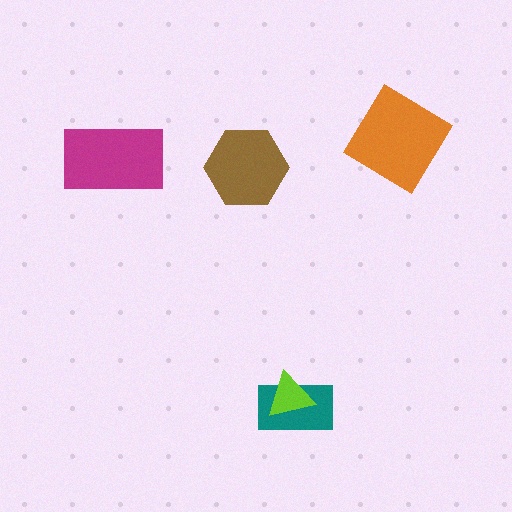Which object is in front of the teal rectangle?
The lime triangle is in front of the teal rectangle.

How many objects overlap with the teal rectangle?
1 object overlaps with the teal rectangle.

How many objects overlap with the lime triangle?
1 object overlaps with the lime triangle.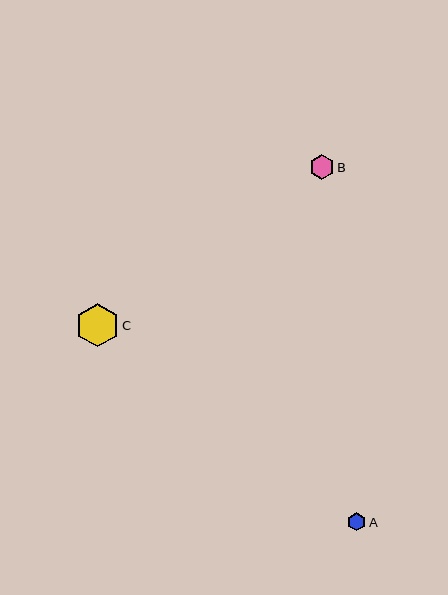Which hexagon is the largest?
Hexagon C is the largest with a size of approximately 43 pixels.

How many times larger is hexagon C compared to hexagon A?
Hexagon C is approximately 2.3 times the size of hexagon A.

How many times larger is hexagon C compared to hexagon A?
Hexagon C is approximately 2.3 times the size of hexagon A.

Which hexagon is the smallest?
Hexagon A is the smallest with a size of approximately 19 pixels.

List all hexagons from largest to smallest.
From largest to smallest: C, B, A.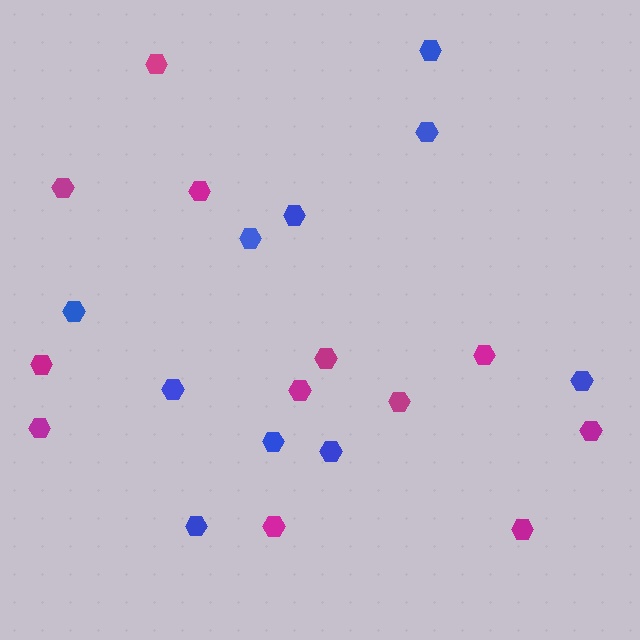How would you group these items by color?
There are 2 groups: one group of blue hexagons (10) and one group of magenta hexagons (12).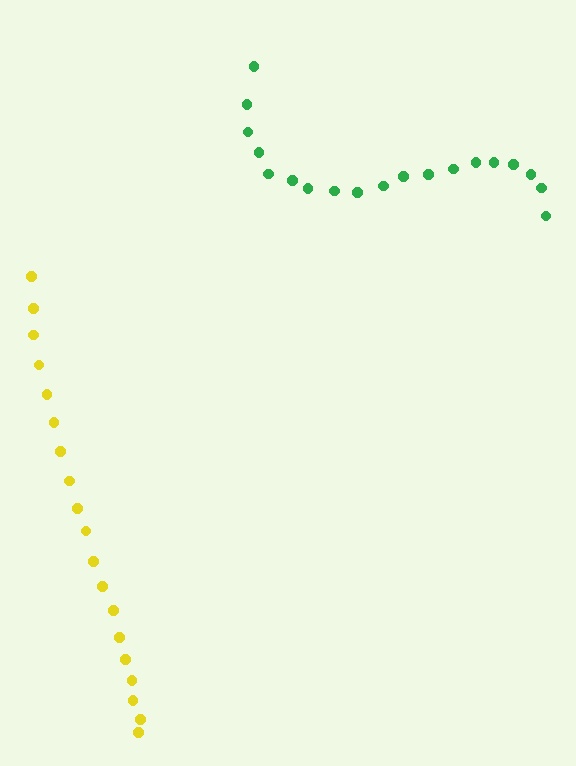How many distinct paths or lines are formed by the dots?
There are 2 distinct paths.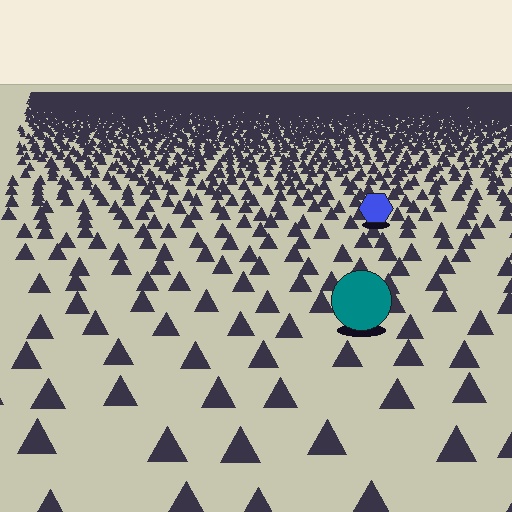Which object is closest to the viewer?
The teal circle is closest. The texture marks near it are larger and more spread out.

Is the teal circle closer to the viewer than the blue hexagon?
Yes. The teal circle is closer — you can tell from the texture gradient: the ground texture is coarser near it.